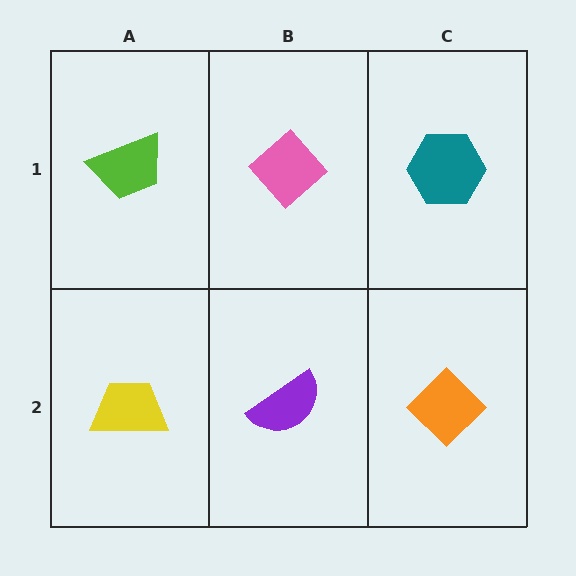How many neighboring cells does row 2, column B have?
3.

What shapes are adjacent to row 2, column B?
A pink diamond (row 1, column B), a yellow trapezoid (row 2, column A), an orange diamond (row 2, column C).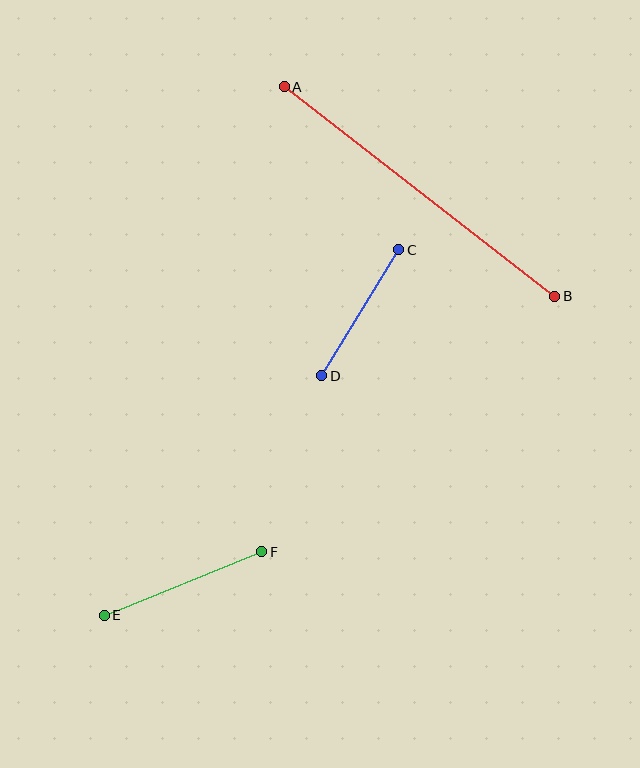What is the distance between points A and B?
The distance is approximately 342 pixels.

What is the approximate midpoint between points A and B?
The midpoint is at approximately (419, 192) pixels.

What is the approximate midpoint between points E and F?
The midpoint is at approximately (183, 584) pixels.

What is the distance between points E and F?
The distance is approximately 170 pixels.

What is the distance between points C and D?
The distance is approximately 148 pixels.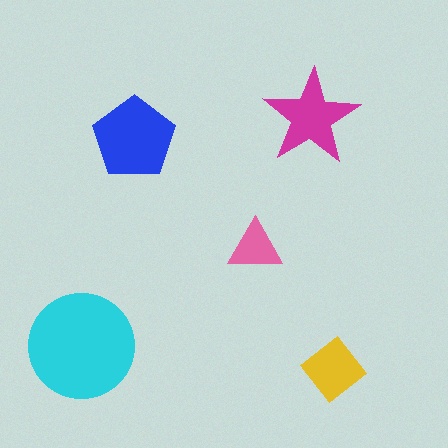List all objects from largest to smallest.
The cyan circle, the blue pentagon, the magenta star, the yellow diamond, the pink triangle.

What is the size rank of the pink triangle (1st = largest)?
5th.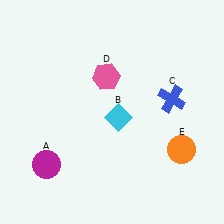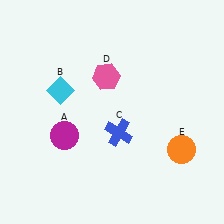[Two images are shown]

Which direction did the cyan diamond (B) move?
The cyan diamond (B) moved left.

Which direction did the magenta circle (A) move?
The magenta circle (A) moved up.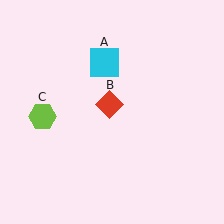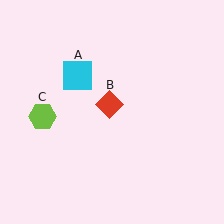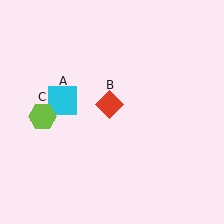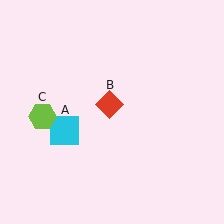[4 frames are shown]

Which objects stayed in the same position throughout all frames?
Red diamond (object B) and lime hexagon (object C) remained stationary.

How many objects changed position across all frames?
1 object changed position: cyan square (object A).